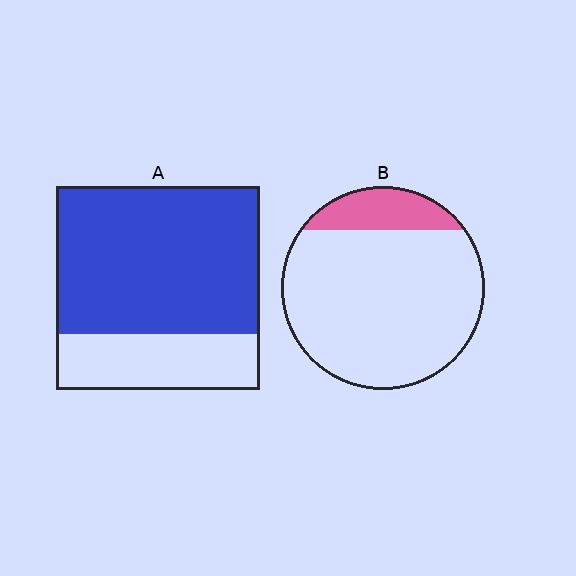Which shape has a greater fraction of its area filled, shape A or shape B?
Shape A.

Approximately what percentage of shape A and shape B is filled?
A is approximately 75% and B is approximately 15%.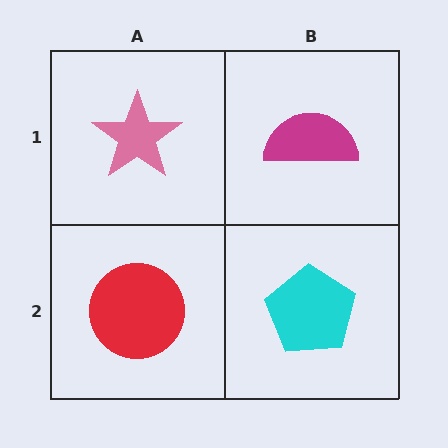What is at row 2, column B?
A cyan pentagon.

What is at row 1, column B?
A magenta semicircle.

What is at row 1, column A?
A pink star.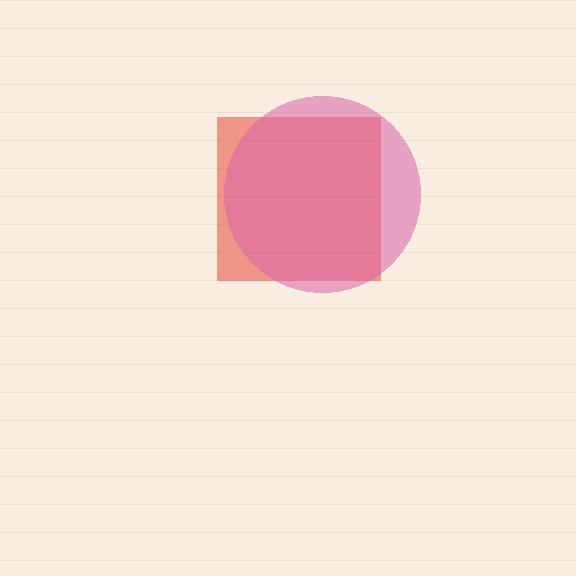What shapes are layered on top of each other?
The layered shapes are: a red square, a pink circle.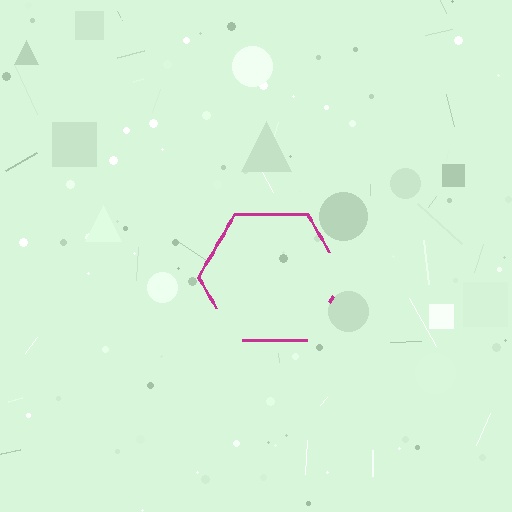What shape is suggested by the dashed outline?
The dashed outline suggests a hexagon.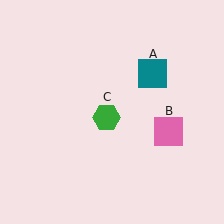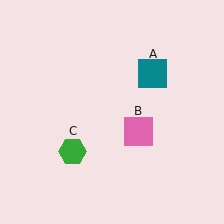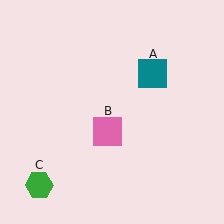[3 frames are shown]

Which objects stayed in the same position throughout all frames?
Teal square (object A) remained stationary.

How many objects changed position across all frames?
2 objects changed position: pink square (object B), green hexagon (object C).